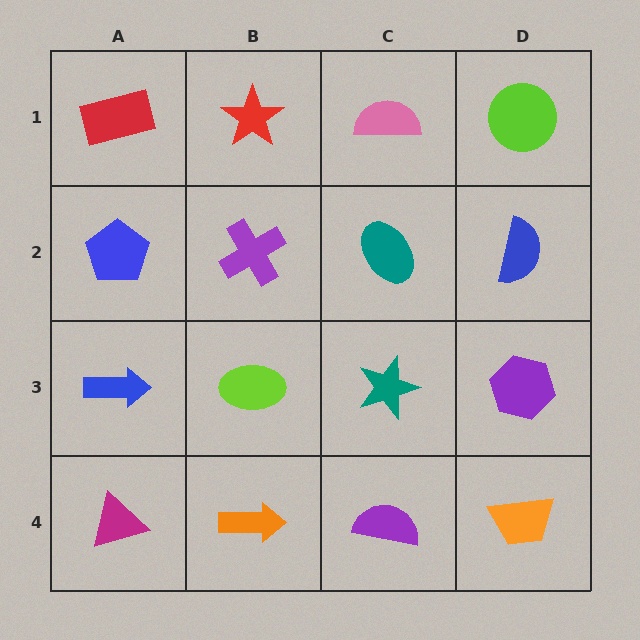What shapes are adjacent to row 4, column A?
A blue arrow (row 3, column A), an orange arrow (row 4, column B).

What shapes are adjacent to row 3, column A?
A blue pentagon (row 2, column A), a magenta triangle (row 4, column A), a lime ellipse (row 3, column B).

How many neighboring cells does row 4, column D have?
2.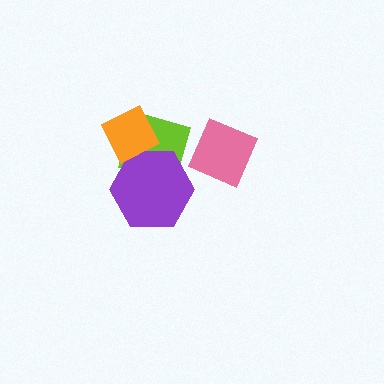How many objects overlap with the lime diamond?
2 objects overlap with the lime diamond.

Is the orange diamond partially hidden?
No, no other shape covers it.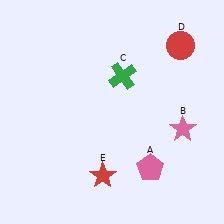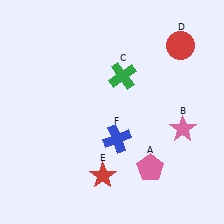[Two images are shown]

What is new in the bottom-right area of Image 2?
A blue cross (F) was added in the bottom-right area of Image 2.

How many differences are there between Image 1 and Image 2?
There is 1 difference between the two images.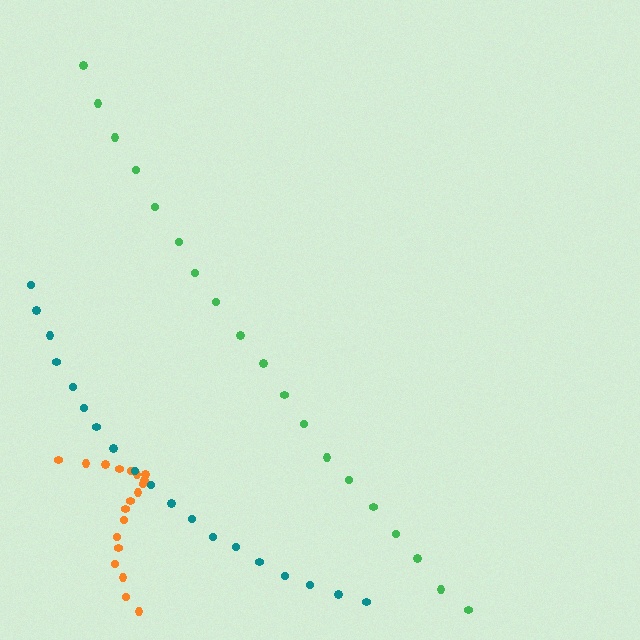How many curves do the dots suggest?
There are 3 distinct paths.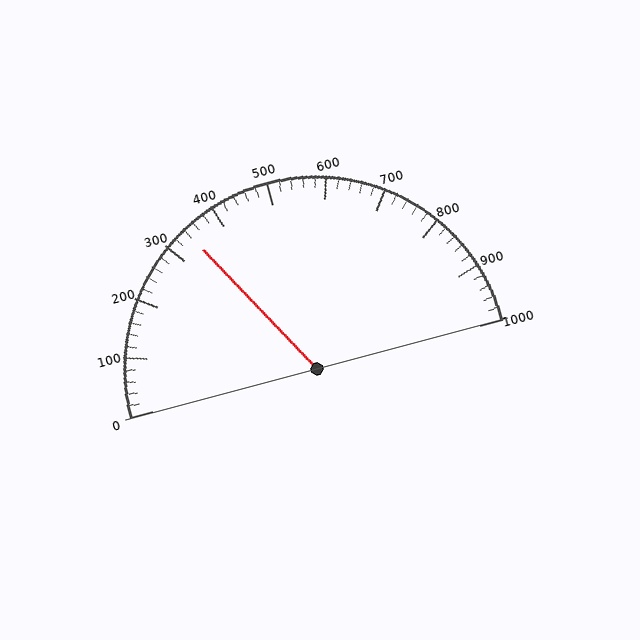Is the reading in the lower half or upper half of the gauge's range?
The reading is in the lower half of the range (0 to 1000).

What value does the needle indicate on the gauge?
The needle indicates approximately 340.